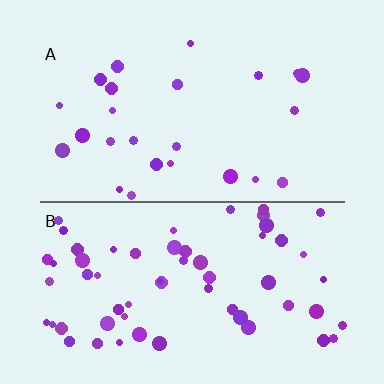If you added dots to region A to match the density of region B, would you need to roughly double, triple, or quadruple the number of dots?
Approximately triple.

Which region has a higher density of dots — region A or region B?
B (the bottom).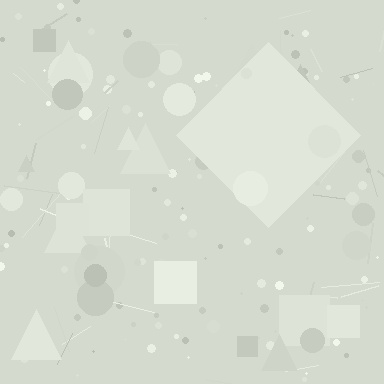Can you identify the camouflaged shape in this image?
The camouflaged shape is a diamond.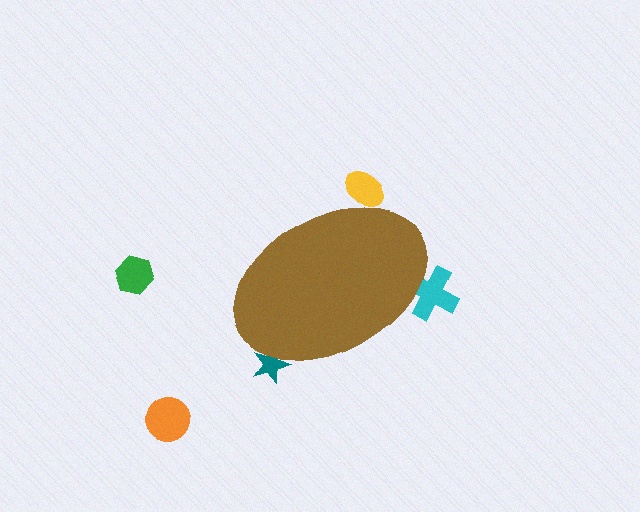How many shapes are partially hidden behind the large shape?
3 shapes are partially hidden.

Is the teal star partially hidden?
Yes, the teal star is partially hidden behind the brown ellipse.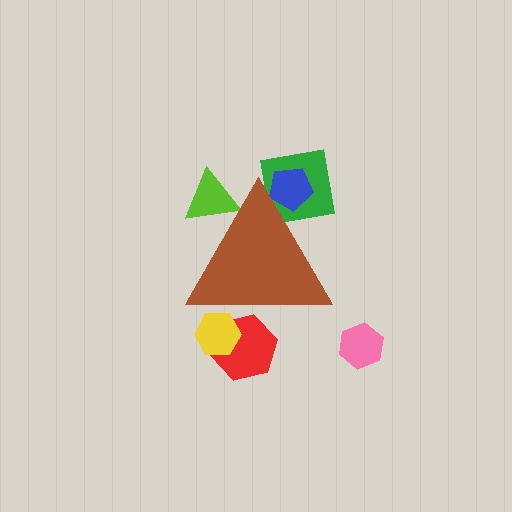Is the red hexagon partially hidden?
Yes, the red hexagon is partially hidden behind the brown triangle.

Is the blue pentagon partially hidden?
Yes, the blue pentagon is partially hidden behind the brown triangle.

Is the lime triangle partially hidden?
Yes, the lime triangle is partially hidden behind the brown triangle.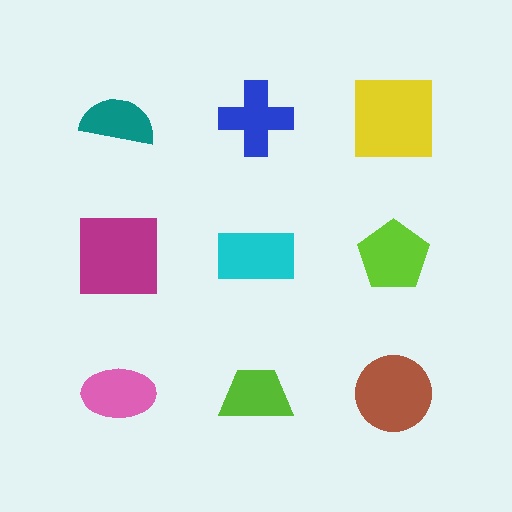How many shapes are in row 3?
3 shapes.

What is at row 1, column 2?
A blue cross.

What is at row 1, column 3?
A yellow square.